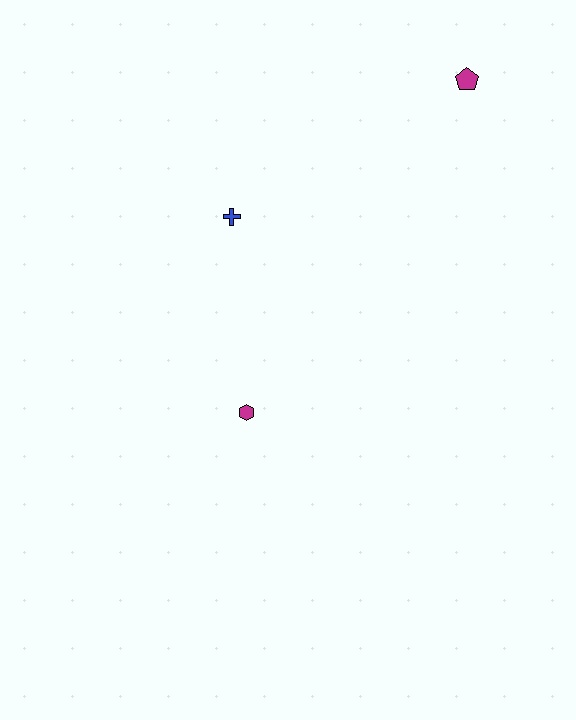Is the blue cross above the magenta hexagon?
Yes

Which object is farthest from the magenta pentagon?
The magenta hexagon is farthest from the magenta pentagon.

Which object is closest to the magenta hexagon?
The blue cross is closest to the magenta hexagon.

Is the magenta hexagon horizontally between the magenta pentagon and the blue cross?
Yes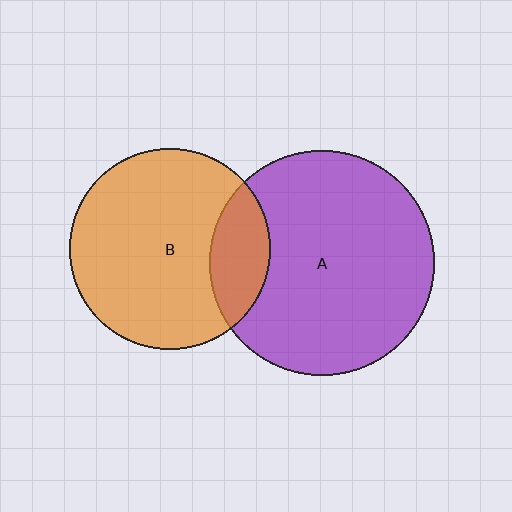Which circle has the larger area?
Circle A (purple).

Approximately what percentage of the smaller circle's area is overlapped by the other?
Approximately 20%.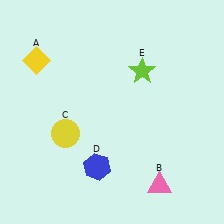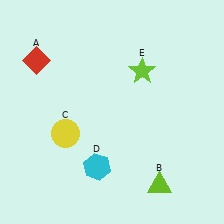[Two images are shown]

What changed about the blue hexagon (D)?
In Image 1, D is blue. In Image 2, it changed to cyan.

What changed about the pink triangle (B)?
In Image 1, B is pink. In Image 2, it changed to lime.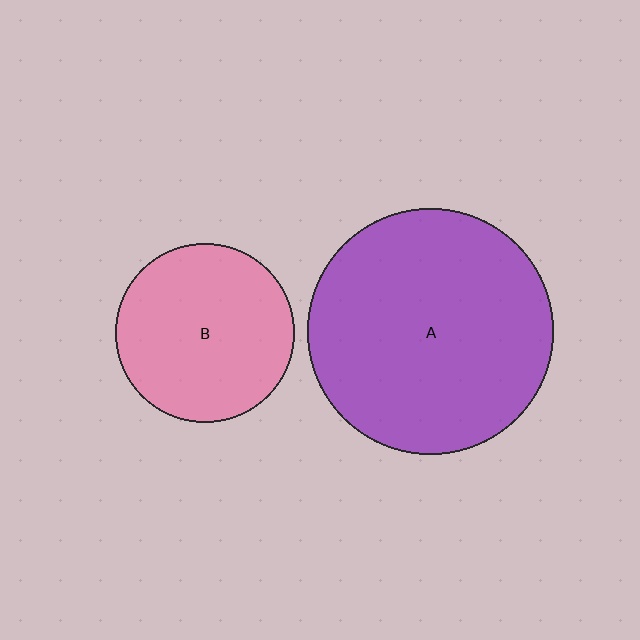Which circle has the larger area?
Circle A (purple).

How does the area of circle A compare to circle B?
Approximately 1.9 times.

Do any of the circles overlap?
No, none of the circles overlap.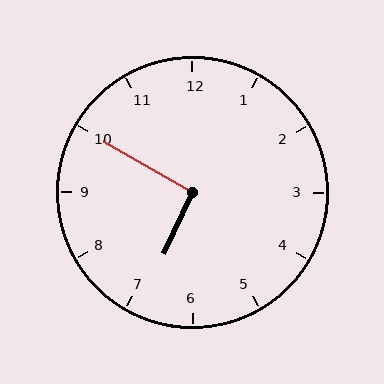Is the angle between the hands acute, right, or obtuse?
It is right.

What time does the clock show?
6:50.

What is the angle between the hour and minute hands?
Approximately 95 degrees.